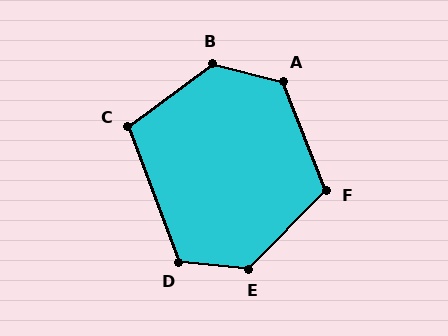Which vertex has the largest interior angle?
B, at approximately 129 degrees.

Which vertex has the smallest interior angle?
C, at approximately 106 degrees.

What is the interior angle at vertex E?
Approximately 128 degrees (obtuse).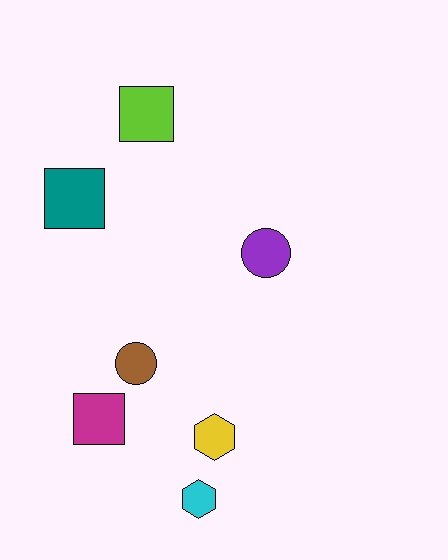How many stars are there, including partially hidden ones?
There are no stars.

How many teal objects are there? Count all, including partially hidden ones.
There is 1 teal object.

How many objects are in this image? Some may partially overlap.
There are 7 objects.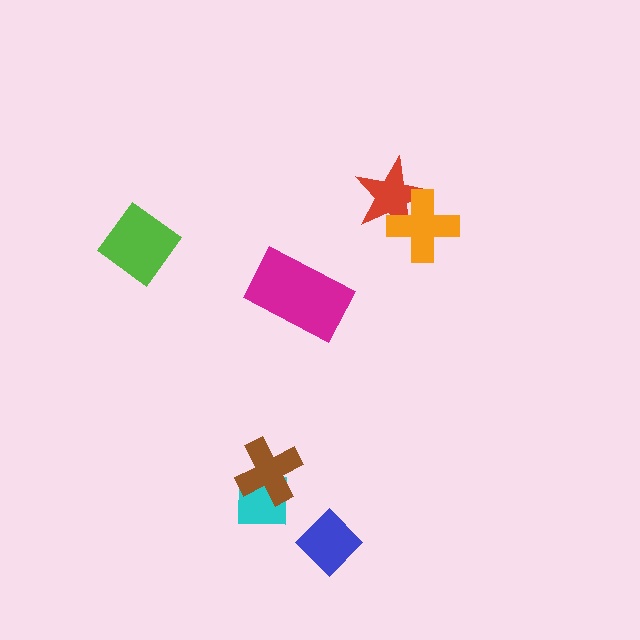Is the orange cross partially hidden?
No, no other shape covers it.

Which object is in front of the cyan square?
The brown cross is in front of the cyan square.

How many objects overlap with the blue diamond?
0 objects overlap with the blue diamond.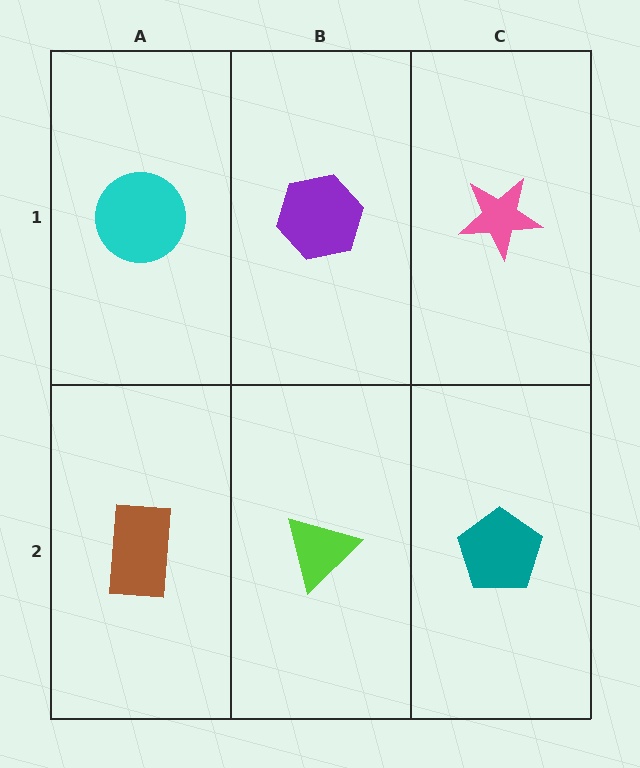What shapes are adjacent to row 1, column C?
A teal pentagon (row 2, column C), a purple hexagon (row 1, column B).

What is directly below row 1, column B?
A lime triangle.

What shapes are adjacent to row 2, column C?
A pink star (row 1, column C), a lime triangle (row 2, column B).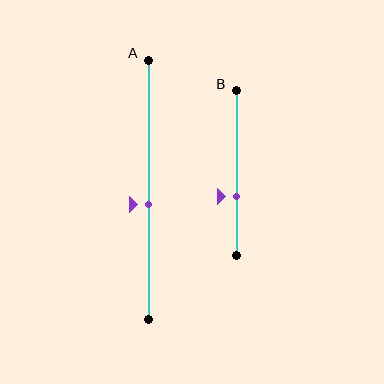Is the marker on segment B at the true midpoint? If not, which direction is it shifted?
No, the marker on segment B is shifted downward by about 14% of the segment length.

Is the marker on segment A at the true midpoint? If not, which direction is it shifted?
No, the marker on segment A is shifted downward by about 6% of the segment length.